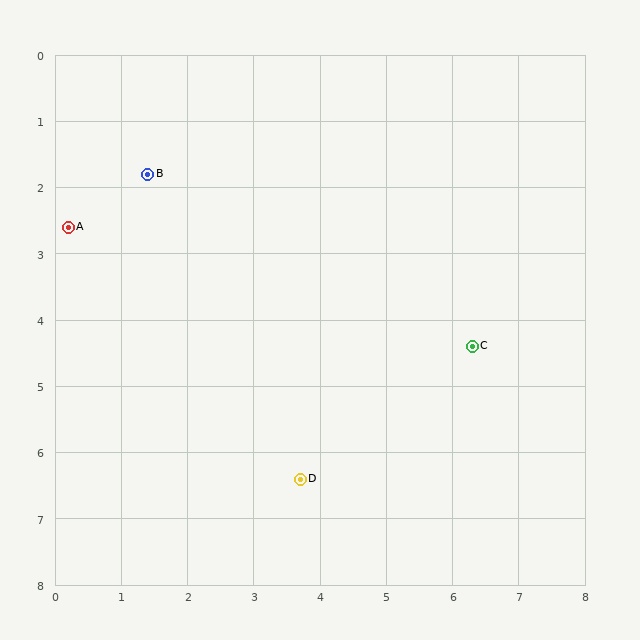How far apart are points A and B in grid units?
Points A and B are about 1.4 grid units apart.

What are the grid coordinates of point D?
Point D is at approximately (3.7, 6.4).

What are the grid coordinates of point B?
Point B is at approximately (1.4, 1.8).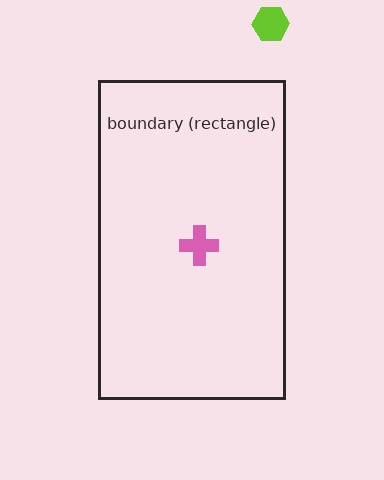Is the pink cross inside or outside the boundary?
Inside.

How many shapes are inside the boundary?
1 inside, 1 outside.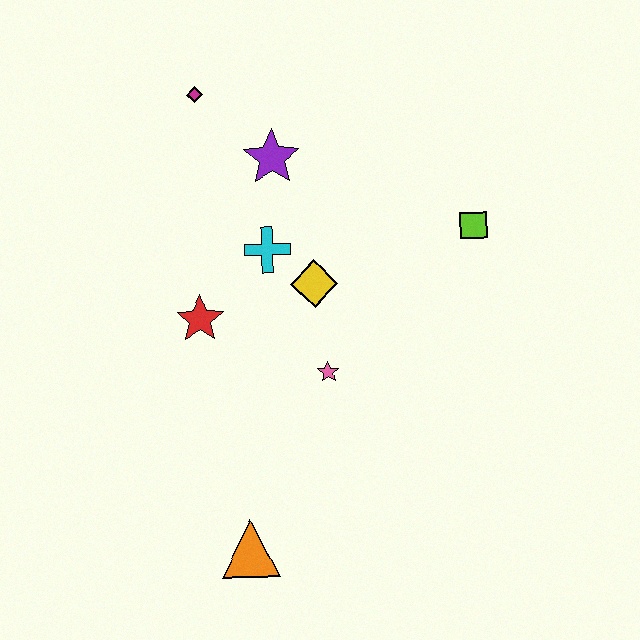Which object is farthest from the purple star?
The orange triangle is farthest from the purple star.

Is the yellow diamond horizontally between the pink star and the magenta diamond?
Yes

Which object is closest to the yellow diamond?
The cyan cross is closest to the yellow diamond.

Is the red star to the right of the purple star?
No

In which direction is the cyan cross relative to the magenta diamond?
The cyan cross is below the magenta diamond.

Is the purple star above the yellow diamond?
Yes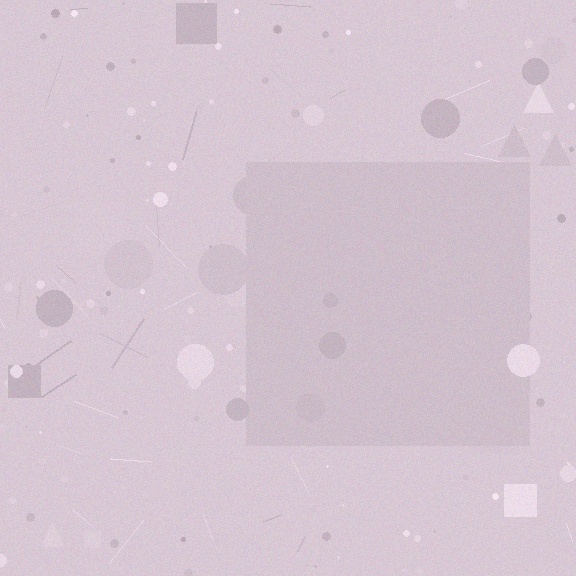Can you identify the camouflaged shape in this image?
The camouflaged shape is a square.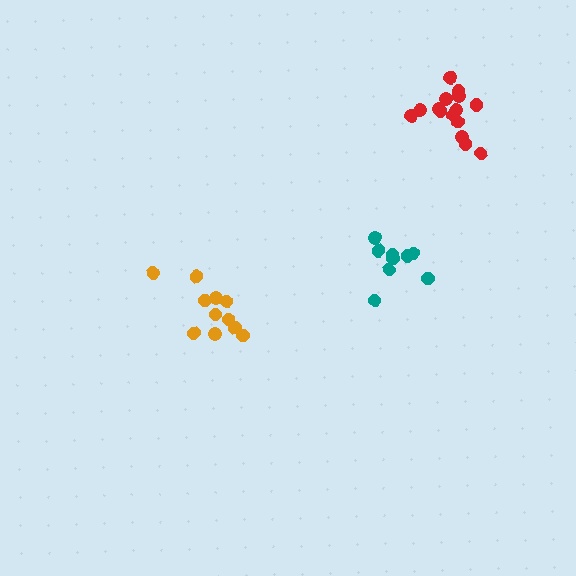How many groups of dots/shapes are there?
There are 3 groups.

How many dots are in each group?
Group 1: 9 dots, Group 2: 15 dots, Group 3: 11 dots (35 total).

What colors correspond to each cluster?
The clusters are colored: teal, red, orange.